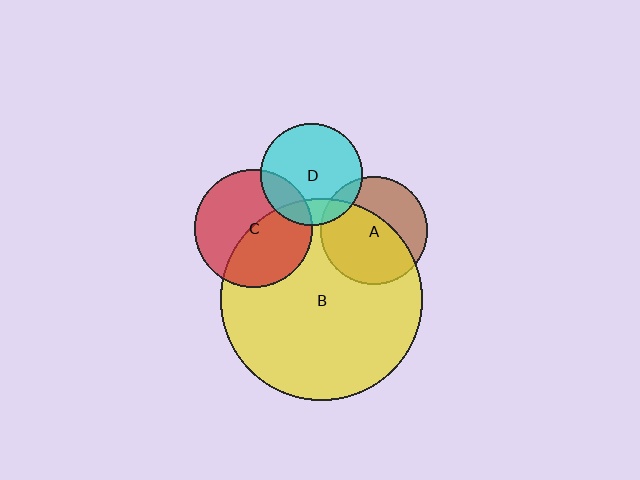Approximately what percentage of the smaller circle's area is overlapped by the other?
Approximately 15%.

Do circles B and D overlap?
Yes.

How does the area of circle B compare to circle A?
Approximately 3.5 times.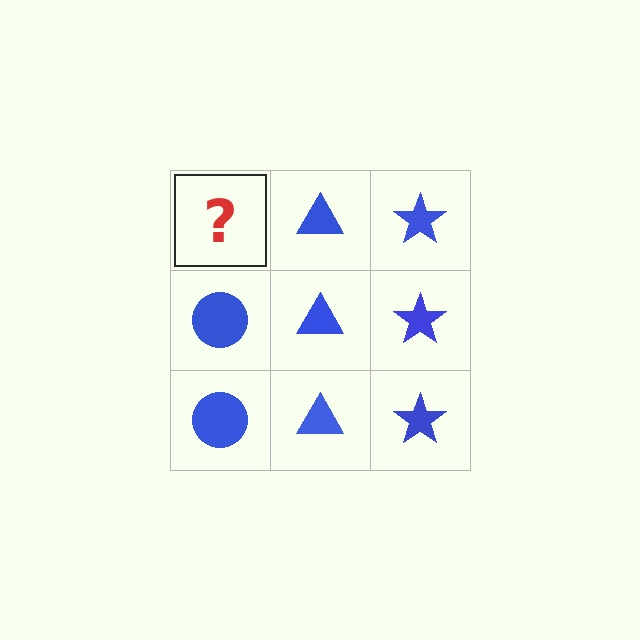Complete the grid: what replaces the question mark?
The question mark should be replaced with a blue circle.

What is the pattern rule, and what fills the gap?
The rule is that each column has a consistent shape. The gap should be filled with a blue circle.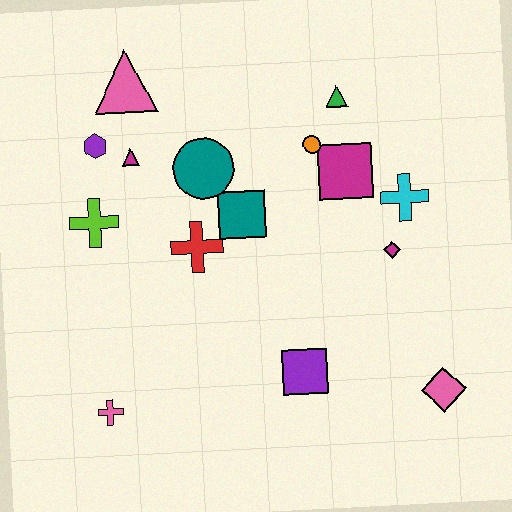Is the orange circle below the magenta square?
No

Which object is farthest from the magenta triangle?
The pink diamond is farthest from the magenta triangle.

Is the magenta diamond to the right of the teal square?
Yes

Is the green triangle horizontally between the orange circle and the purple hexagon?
No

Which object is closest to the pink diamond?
The purple square is closest to the pink diamond.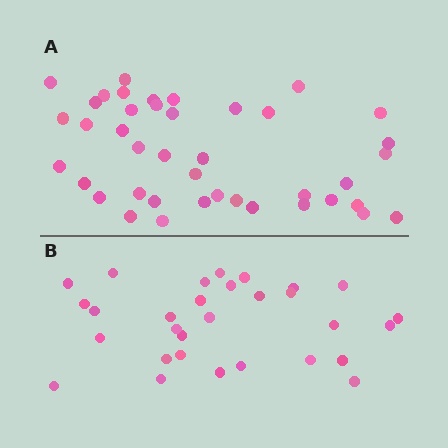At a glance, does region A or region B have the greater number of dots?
Region A (the top region) has more dots.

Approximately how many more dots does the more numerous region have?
Region A has roughly 12 or so more dots than region B.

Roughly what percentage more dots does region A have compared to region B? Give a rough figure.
About 35% more.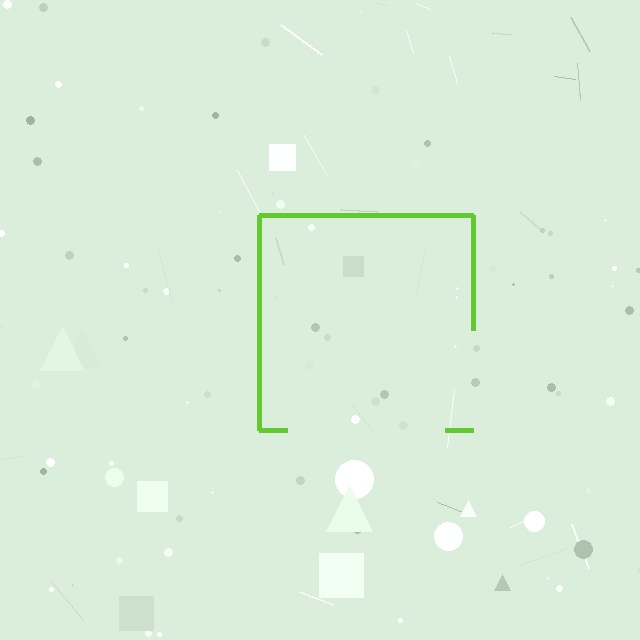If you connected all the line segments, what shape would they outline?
They would outline a square.